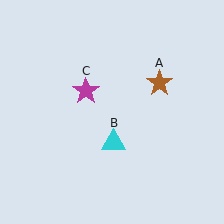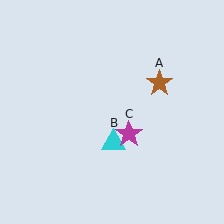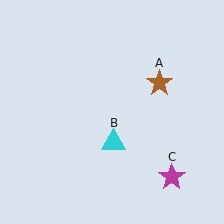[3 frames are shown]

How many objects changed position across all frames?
1 object changed position: magenta star (object C).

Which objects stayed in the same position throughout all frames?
Brown star (object A) and cyan triangle (object B) remained stationary.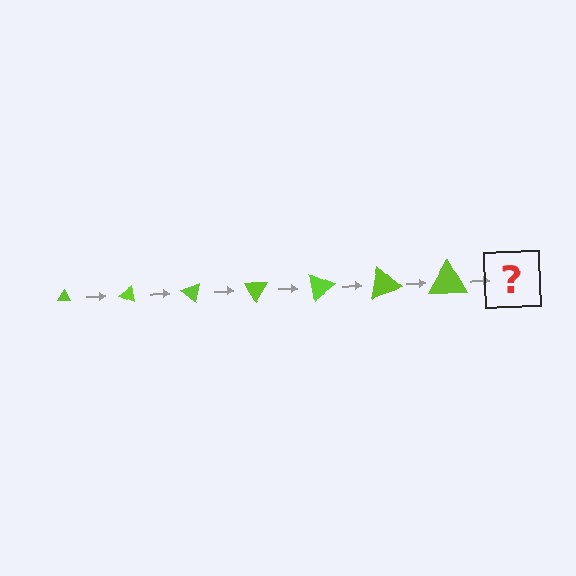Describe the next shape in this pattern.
It should be a triangle, larger than the previous one and rotated 140 degrees from the start.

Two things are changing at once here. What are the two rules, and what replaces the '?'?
The two rules are that the triangle grows larger each step and it rotates 20 degrees each step. The '?' should be a triangle, larger than the previous one and rotated 140 degrees from the start.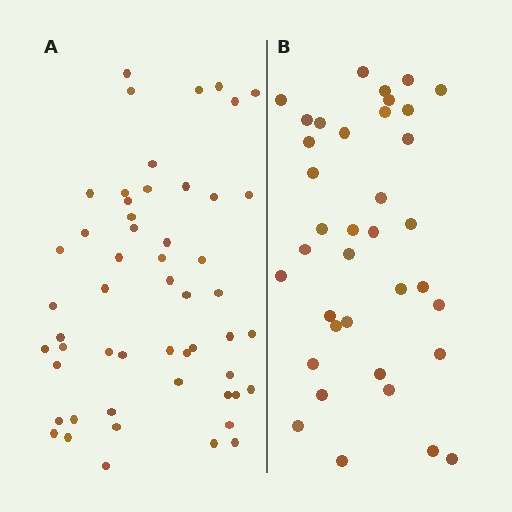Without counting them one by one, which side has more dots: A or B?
Region A (the left region) has more dots.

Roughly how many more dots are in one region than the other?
Region A has approximately 15 more dots than region B.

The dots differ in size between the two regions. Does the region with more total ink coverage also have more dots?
No. Region B has more total ink coverage because its dots are larger, but region A actually contains more individual dots. Total area can be misleading — the number of items is what matters here.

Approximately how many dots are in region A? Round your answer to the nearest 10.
About 50 dots. (The exact count is 53, which rounds to 50.)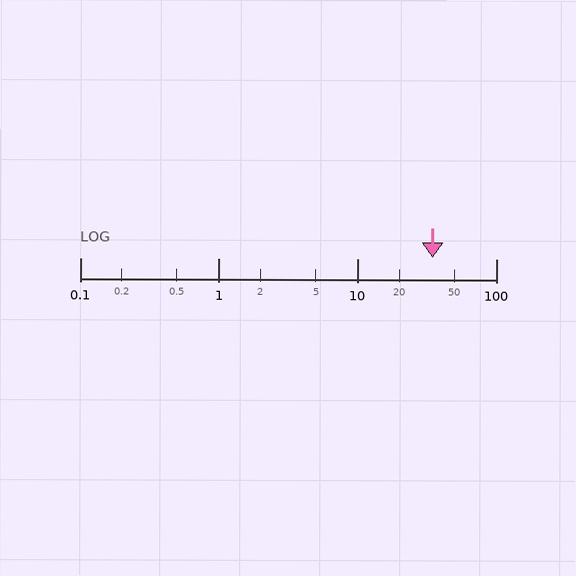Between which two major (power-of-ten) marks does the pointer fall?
The pointer is between 10 and 100.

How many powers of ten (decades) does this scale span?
The scale spans 3 decades, from 0.1 to 100.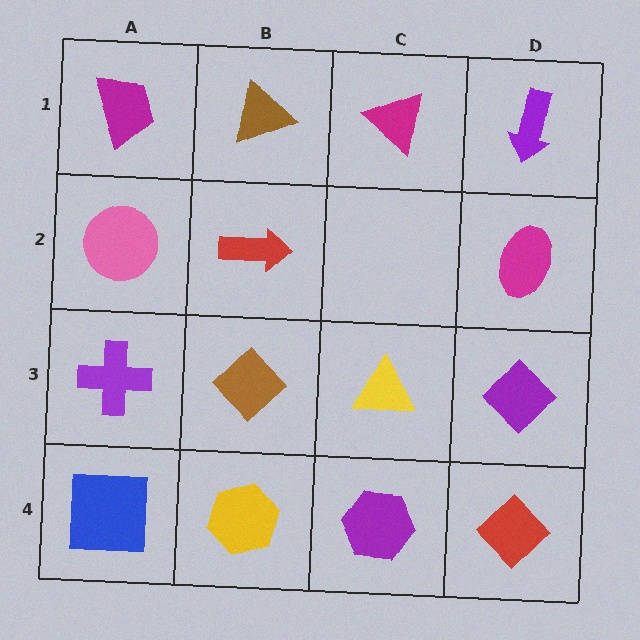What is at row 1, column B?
A brown triangle.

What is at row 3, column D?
A purple diamond.